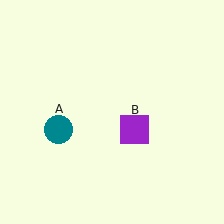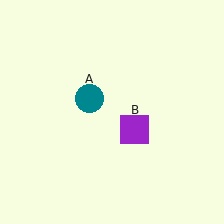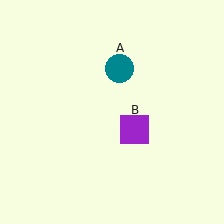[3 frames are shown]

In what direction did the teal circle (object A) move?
The teal circle (object A) moved up and to the right.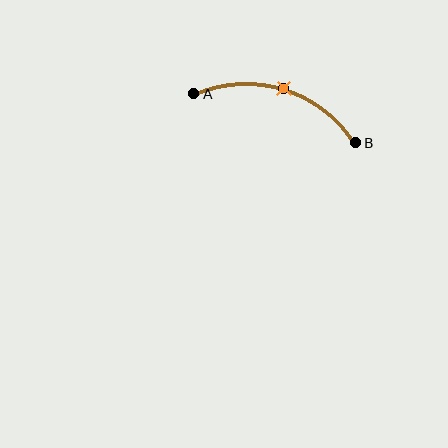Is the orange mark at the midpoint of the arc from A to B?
Yes. The orange mark lies on the arc at equal arc-length from both A and B — it is the arc midpoint.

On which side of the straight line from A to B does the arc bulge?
The arc bulges above the straight line connecting A and B.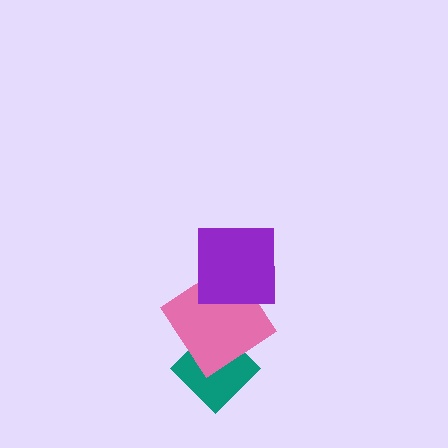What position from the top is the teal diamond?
The teal diamond is 3rd from the top.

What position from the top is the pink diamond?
The pink diamond is 2nd from the top.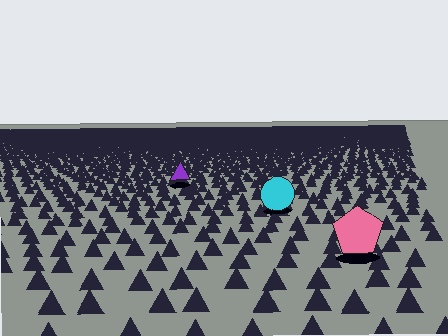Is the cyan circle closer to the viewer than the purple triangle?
Yes. The cyan circle is closer — you can tell from the texture gradient: the ground texture is coarser near it.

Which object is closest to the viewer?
The pink pentagon is closest. The texture marks near it are larger and more spread out.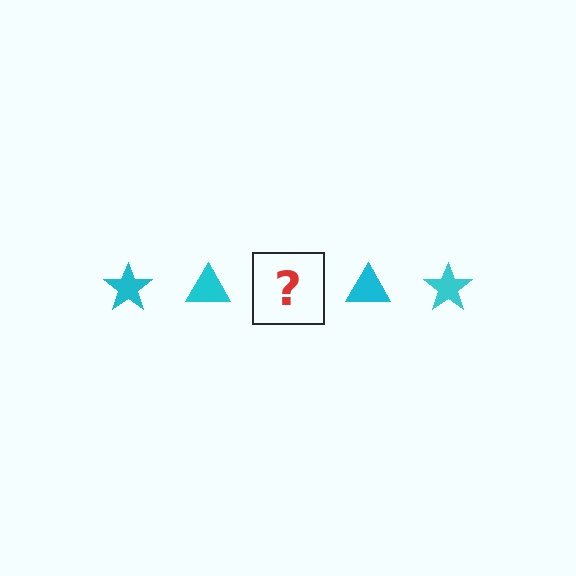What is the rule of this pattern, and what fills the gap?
The rule is that the pattern cycles through star, triangle shapes in cyan. The gap should be filled with a cyan star.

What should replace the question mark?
The question mark should be replaced with a cyan star.